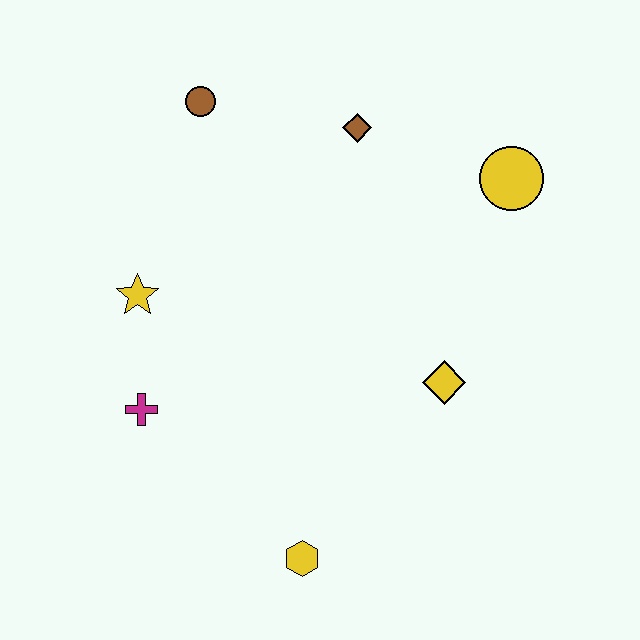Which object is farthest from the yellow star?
The yellow circle is farthest from the yellow star.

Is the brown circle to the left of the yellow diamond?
Yes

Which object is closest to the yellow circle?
The brown diamond is closest to the yellow circle.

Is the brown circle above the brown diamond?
Yes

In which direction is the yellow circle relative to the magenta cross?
The yellow circle is to the right of the magenta cross.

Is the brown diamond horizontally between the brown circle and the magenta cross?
No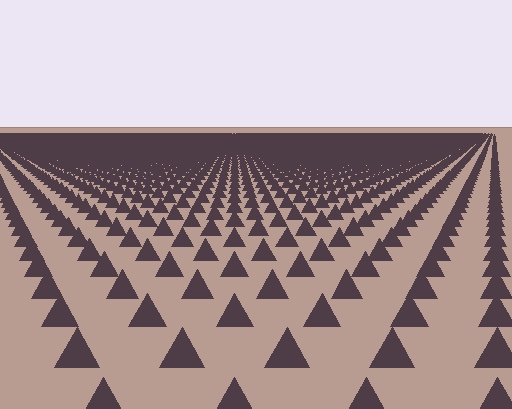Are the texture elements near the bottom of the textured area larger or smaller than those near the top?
Larger. Near the bottom, elements are closer to the viewer and appear at a bigger on-screen size.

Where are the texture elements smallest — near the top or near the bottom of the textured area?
Near the top.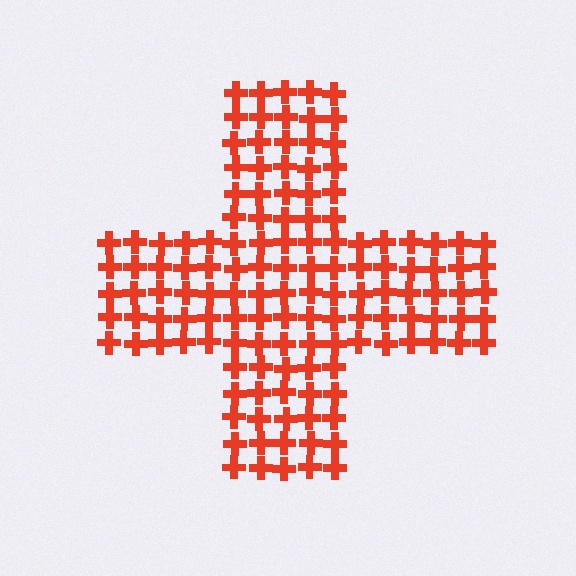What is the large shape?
The large shape is a cross.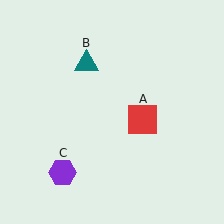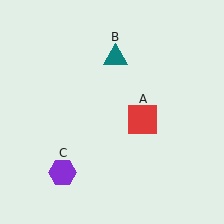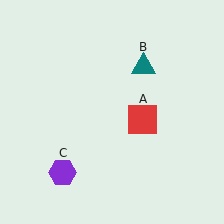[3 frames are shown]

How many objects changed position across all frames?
1 object changed position: teal triangle (object B).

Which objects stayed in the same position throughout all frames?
Red square (object A) and purple hexagon (object C) remained stationary.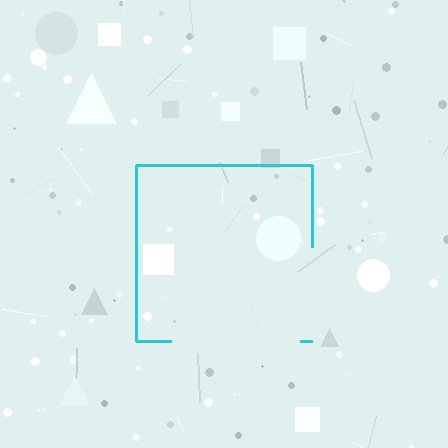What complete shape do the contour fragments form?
The contour fragments form a square.